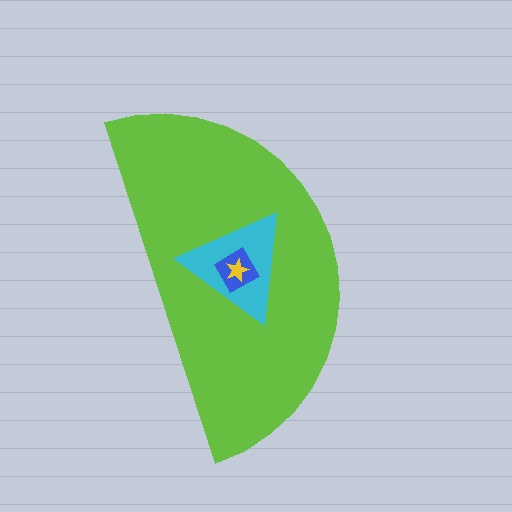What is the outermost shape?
The lime semicircle.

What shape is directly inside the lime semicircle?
The cyan triangle.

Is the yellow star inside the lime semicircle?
Yes.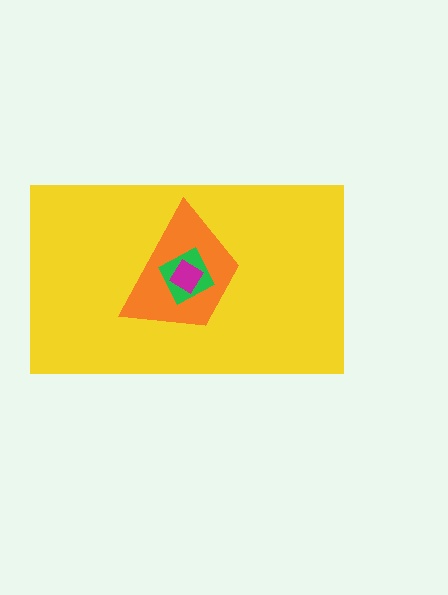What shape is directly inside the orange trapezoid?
The green diamond.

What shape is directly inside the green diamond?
The magenta diamond.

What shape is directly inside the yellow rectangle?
The orange trapezoid.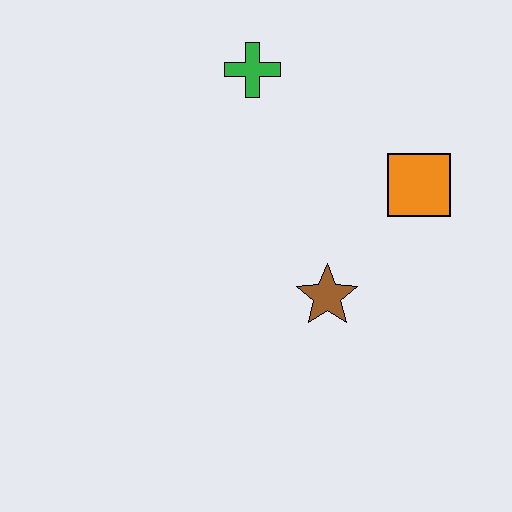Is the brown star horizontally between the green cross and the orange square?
Yes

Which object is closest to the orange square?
The brown star is closest to the orange square.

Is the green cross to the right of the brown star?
No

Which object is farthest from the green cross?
The brown star is farthest from the green cross.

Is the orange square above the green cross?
No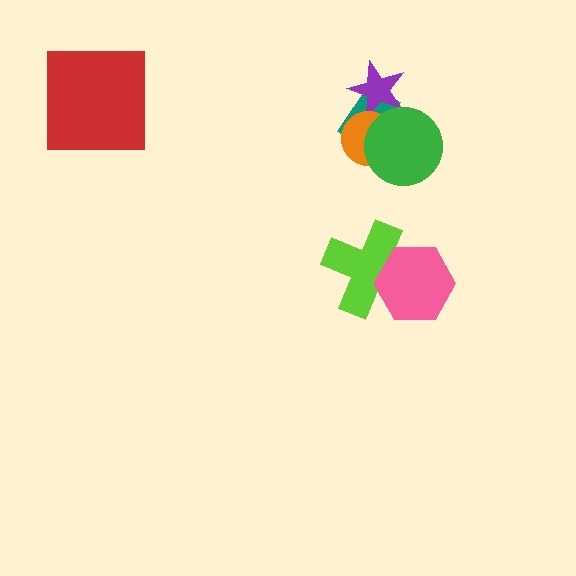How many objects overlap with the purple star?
3 objects overlap with the purple star.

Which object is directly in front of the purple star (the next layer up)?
The orange circle is directly in front of the purple star.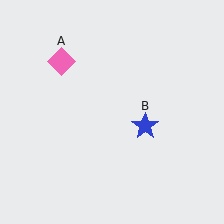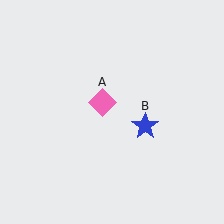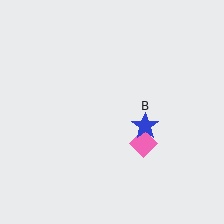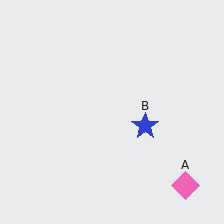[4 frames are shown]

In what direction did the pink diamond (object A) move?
The pink diamond (object A) moved down and to the right.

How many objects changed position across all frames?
1 object changed position: pink diamond (object A).